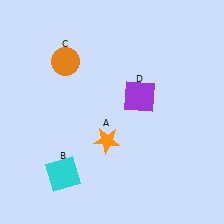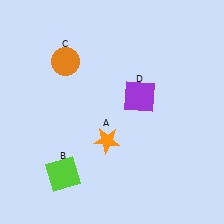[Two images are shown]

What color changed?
The square (B) changed from cyan in Image 1 to lime in Image 2.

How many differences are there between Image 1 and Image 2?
There is 1 difference between the two images.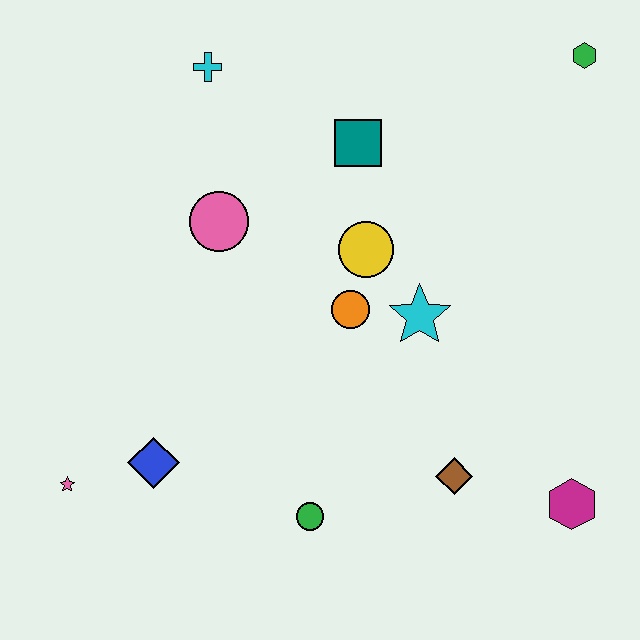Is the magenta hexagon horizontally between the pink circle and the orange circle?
No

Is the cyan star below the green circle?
No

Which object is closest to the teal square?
The yellow circle is closest to the teal square.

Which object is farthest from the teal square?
The pink star is farthest from the teal square.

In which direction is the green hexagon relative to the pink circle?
The green hexagon is to the right of the pink circle.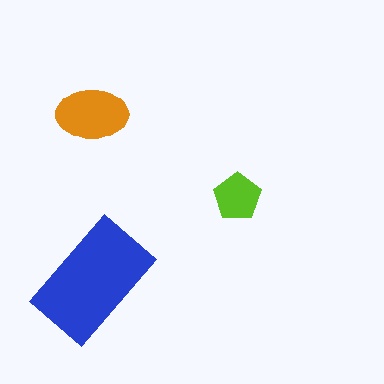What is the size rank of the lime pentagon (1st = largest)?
3rd.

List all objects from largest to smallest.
The blue rectangle, the orange ellipse, the lime pentagon.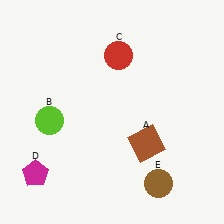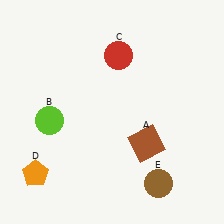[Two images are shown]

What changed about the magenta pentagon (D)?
In Image 1, D is magenta. In Image 2, it changed to orange.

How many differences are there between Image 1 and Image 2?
There is 1 difference between the two images.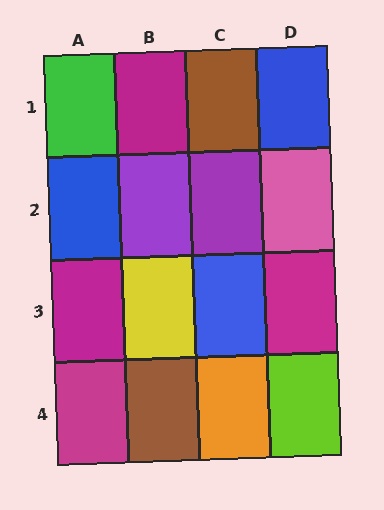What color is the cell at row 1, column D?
Blue.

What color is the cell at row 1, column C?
Brown.